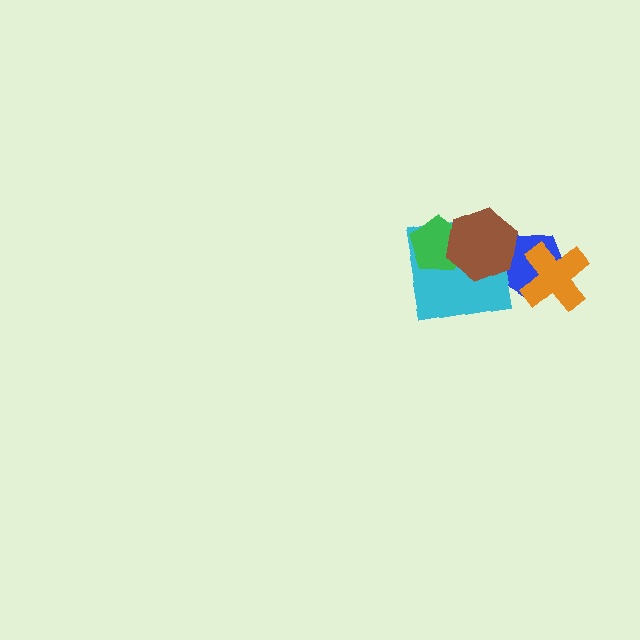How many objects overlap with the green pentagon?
2 objects overlap with the green pentagon.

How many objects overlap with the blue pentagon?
3 objects overlap with the blue pentagon.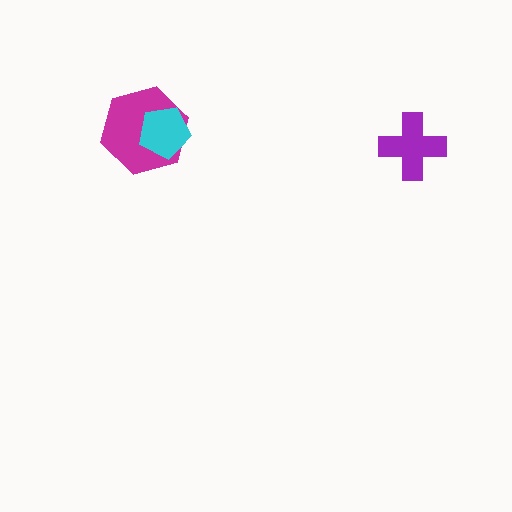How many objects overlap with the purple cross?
0 objects overlap with the purple cross.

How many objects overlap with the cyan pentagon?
1 object overlaps with the cyan pentagon.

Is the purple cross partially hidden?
No, no other shape covers it.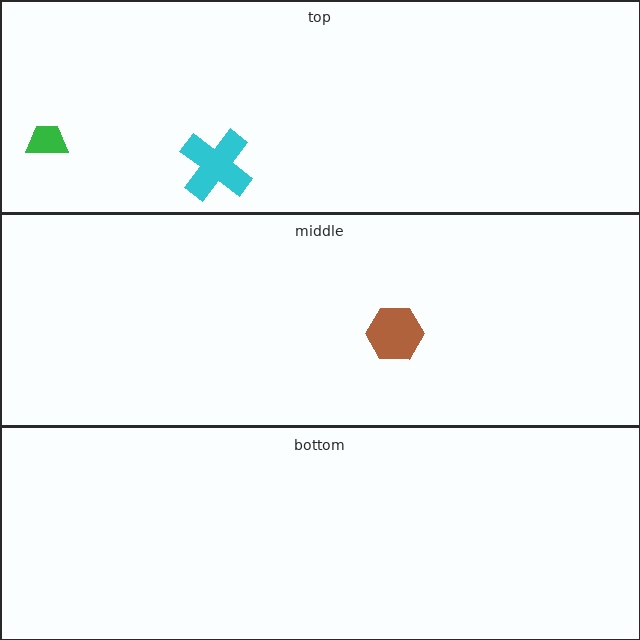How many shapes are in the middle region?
1.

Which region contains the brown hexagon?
The middle region.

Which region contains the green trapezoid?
The top region.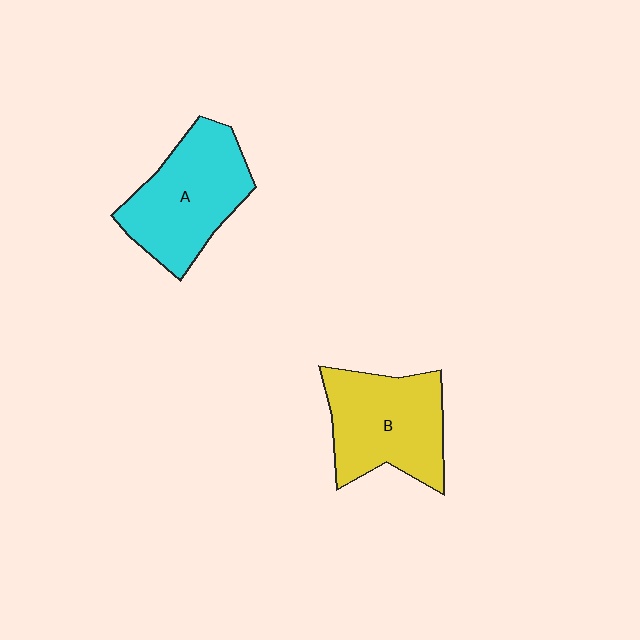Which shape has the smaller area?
Shape B (yellow).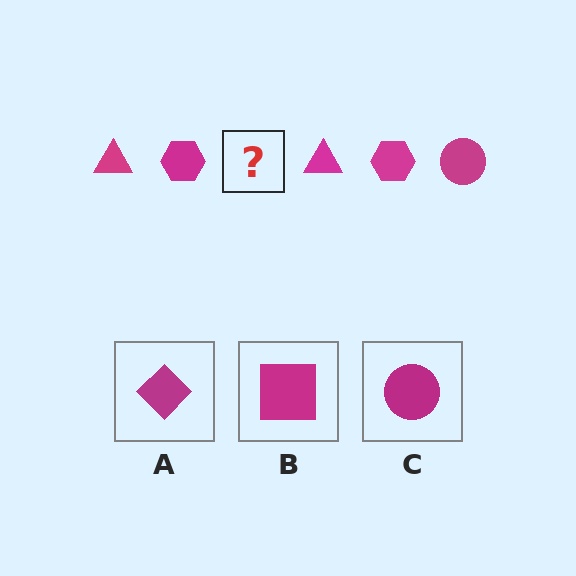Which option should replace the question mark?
Option C.